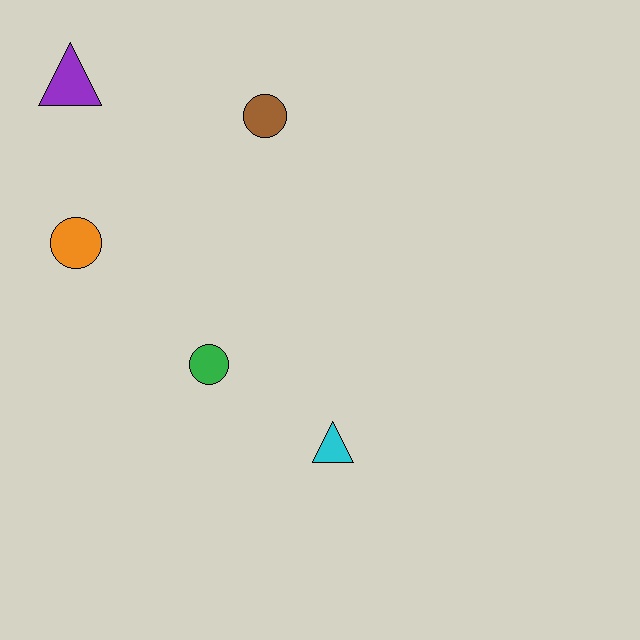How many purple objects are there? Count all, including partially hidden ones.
There is 1 purple object.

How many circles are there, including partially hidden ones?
There are 3 circles.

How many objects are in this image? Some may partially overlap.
There are 5 objects.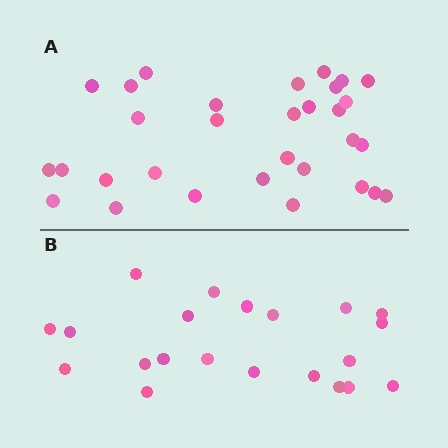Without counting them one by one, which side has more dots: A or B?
Region A (the top region) has more dots.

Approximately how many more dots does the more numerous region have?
Region A has roughly 10 or so more dots than region B.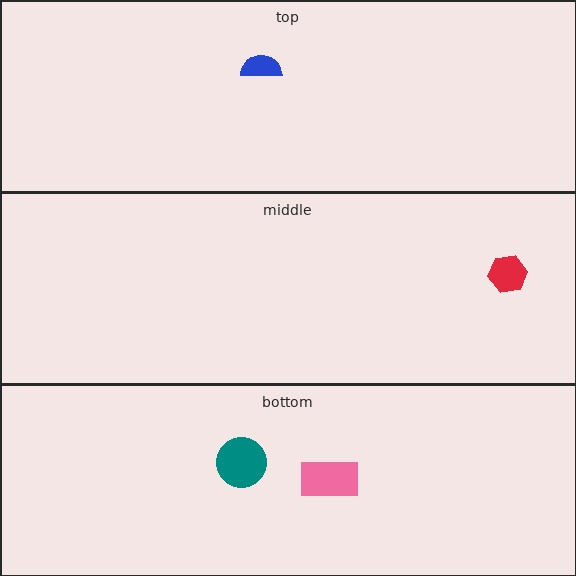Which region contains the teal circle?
The bottom region.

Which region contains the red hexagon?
The middle region.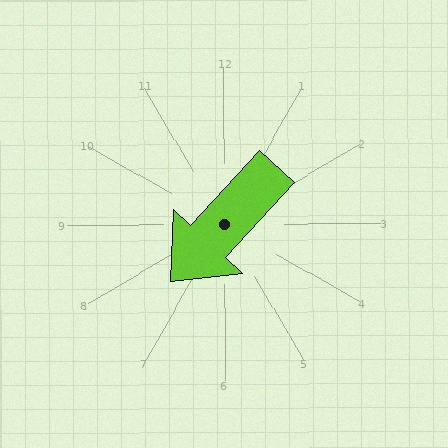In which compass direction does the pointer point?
Southwest.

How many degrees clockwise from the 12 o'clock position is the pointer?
Approximately 223 degrees.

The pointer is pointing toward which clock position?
Roughly 7 o'clock.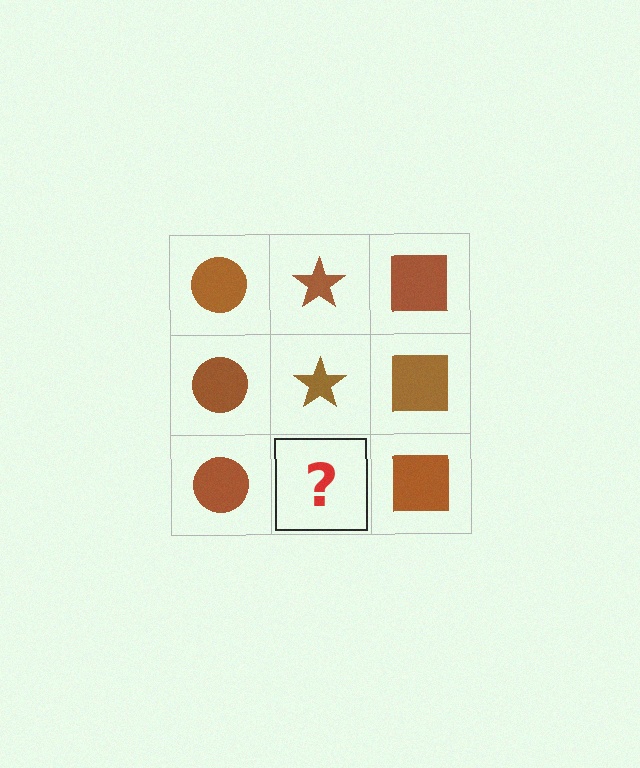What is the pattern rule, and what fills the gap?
The rule is that each column has a consistent shape. The gap should be filled with a brown star.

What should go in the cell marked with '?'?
The missing cell should contain a brown star.